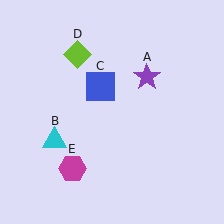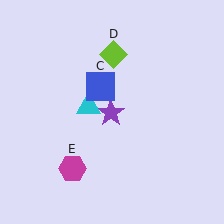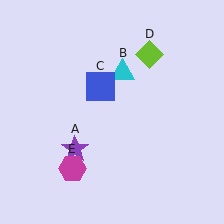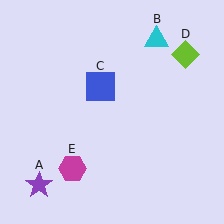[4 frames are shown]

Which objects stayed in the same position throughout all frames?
Blue square (object C) and magenta hexagon (object E) remained stationary.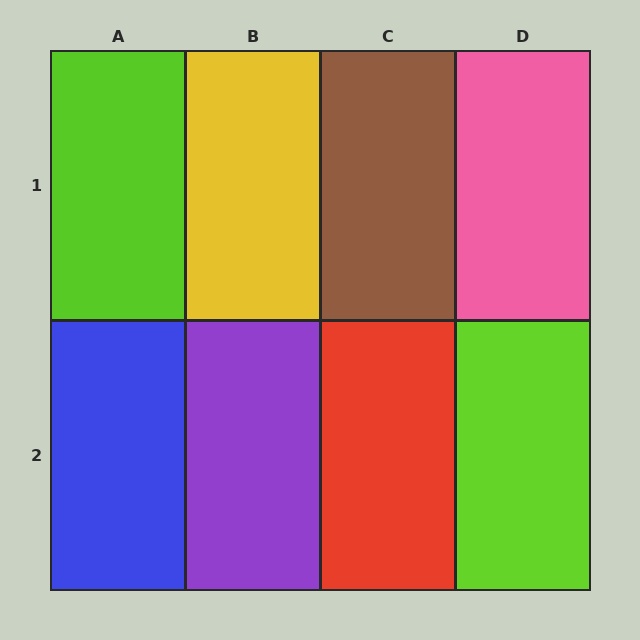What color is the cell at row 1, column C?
Brown.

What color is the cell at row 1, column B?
Yellow.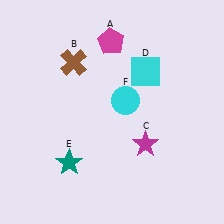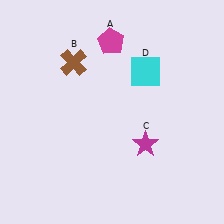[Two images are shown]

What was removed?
The teal star (E), the cyan circle (F) were removed in Image 2.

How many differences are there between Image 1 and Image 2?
There are 2 differences between the two images.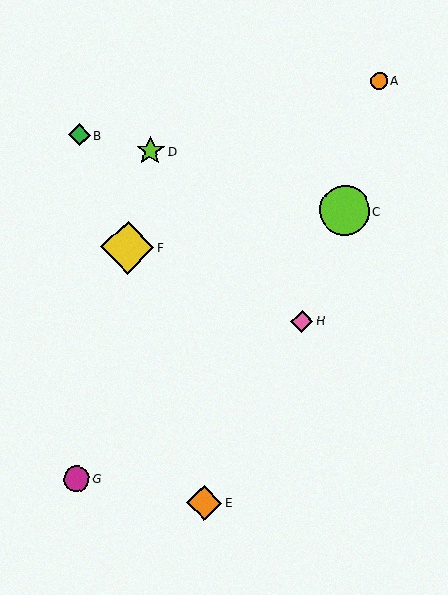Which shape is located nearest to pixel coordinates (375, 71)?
The orange circle (labeled A) at (379, 81) is nearest to that location.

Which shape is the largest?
The yellow diamond (labeled F) is the largest.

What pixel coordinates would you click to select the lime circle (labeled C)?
Click at (345, 211) to select the lime circle C.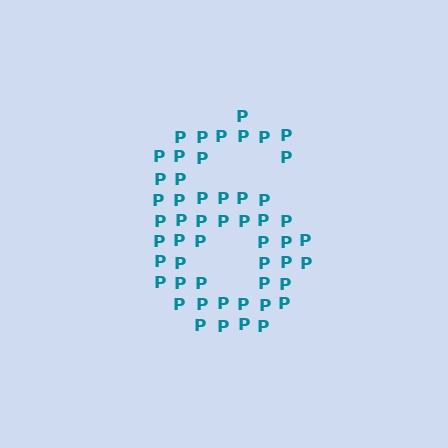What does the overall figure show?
The overall figure shows the digit 6.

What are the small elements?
The small elements are letter P's.